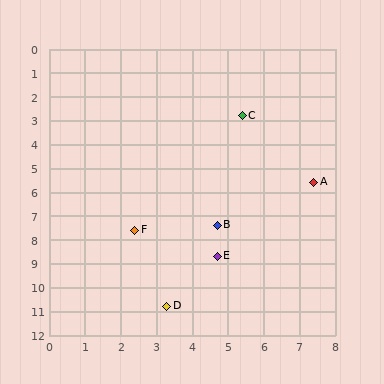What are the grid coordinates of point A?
Point A is at approximately (7.4, 5.6).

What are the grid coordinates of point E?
Point E is at approximately (4.7, 8.7).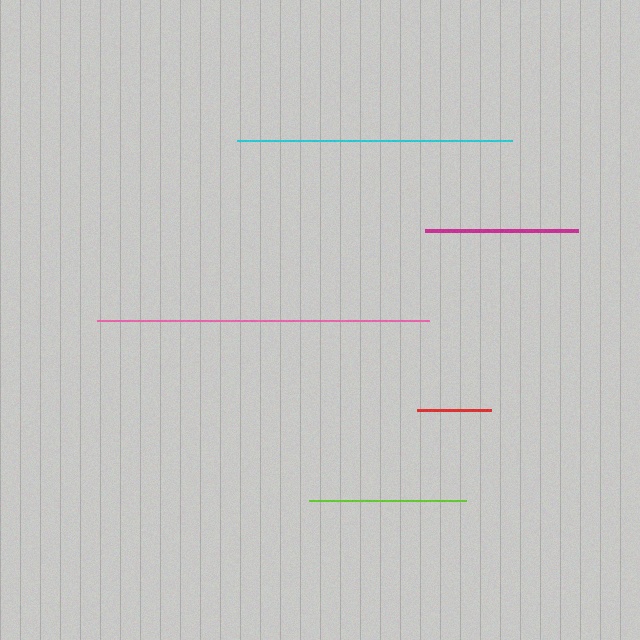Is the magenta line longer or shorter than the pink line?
The pink line is longer than the magenta line.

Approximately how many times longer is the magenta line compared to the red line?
The magenta line is approximately 2.1 times the length of the red line.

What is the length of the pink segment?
The pink segment is approximately 332 pixels long.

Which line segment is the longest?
The pink line is the longest at approximately 332 pixels.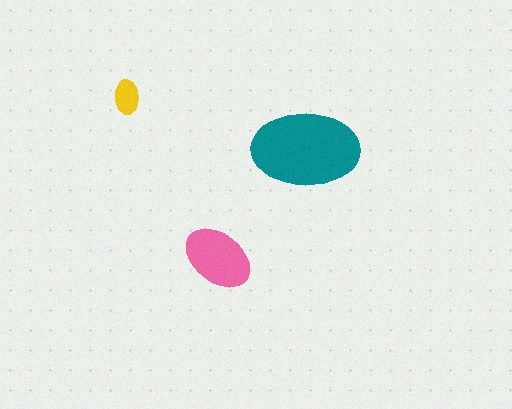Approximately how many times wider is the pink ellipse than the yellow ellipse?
About 2 times wider.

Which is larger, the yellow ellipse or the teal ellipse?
The teal one.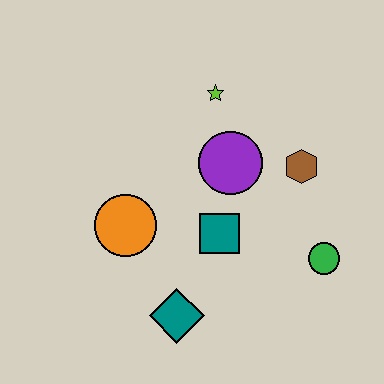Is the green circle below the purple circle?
Yes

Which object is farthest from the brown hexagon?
The teal diamond is farthest from the brown hexagon.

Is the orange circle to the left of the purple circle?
Yes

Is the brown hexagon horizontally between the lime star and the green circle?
Yes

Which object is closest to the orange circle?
The teal square is closest to the orange circle.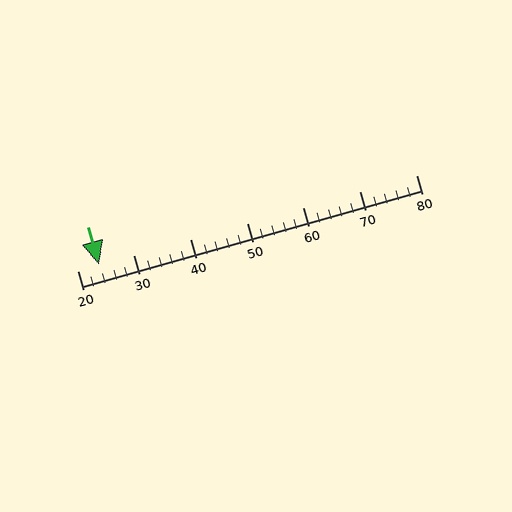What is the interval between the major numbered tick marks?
The major tick marks are spaced 10 units apart.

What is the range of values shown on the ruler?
The ruler shows values from 20 to 80.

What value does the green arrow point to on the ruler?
The green arrow points to approximately 24.